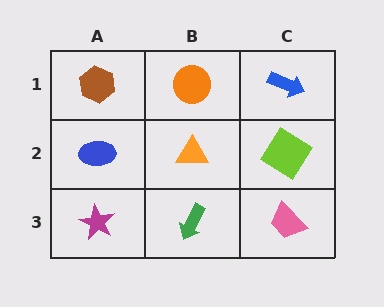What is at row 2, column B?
An orange triangle.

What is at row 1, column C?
A blue arrow.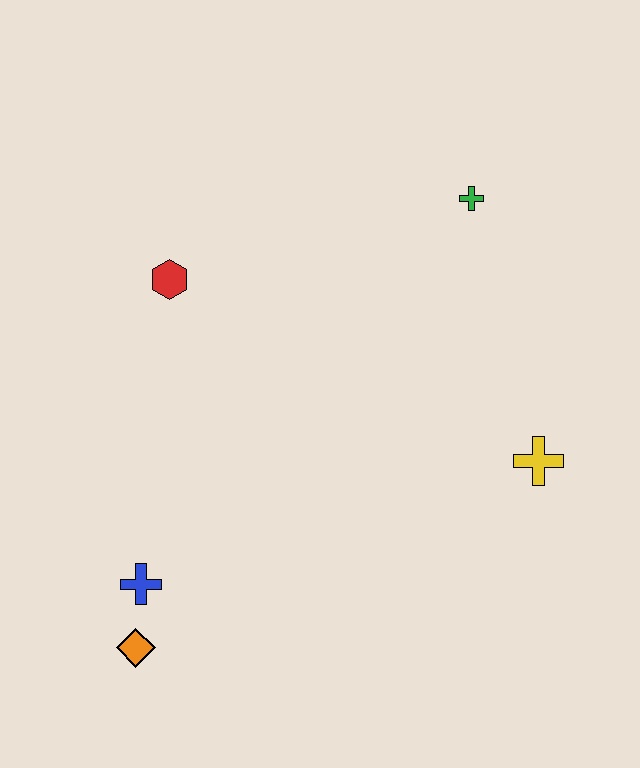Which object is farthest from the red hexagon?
The yellow cross is farthest from the red hexagon.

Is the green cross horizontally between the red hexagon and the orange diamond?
No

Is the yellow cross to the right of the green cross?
Yes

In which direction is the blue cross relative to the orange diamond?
The blue cross is above the orange diamond.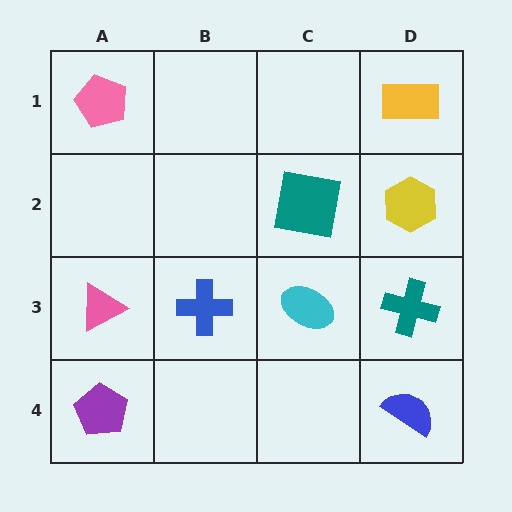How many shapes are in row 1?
2 shapes.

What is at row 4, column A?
A purple pentagon.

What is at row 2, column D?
A yellow hexagon.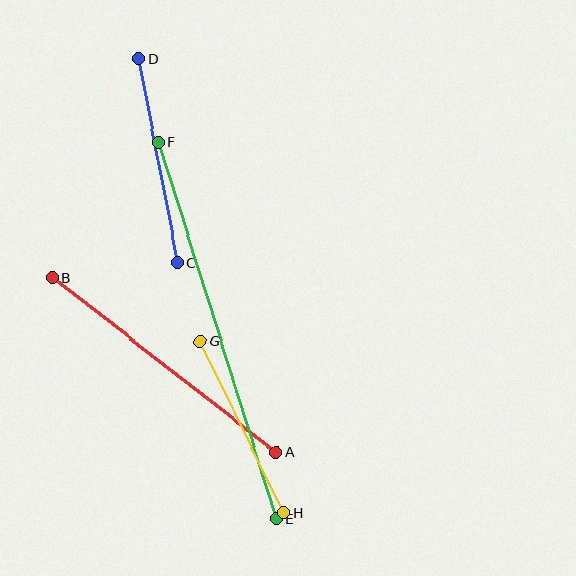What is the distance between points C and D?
The distance is approximately 208 pixels.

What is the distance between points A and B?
The distance is approximately 284 pixels.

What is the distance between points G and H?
The distance is approximately 191 pixels.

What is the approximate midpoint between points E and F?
The midpoint is at approximately (217, 330) pixels.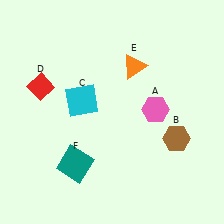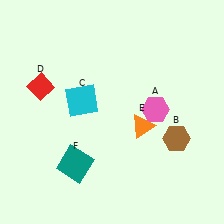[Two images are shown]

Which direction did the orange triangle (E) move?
The orange triangle (E) moved down.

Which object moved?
The orange triangle (E) moved down.